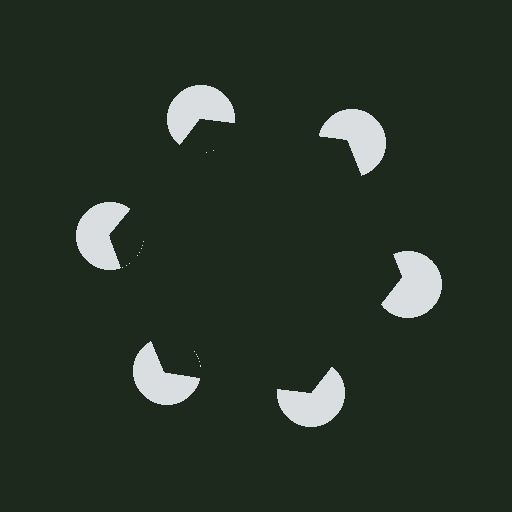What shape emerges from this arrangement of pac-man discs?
An illusory hexagon — its edges are inferred from the aligned wedge cuts in the pac-man discs, not physically drawn.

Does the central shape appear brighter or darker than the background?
It typically appears slightly darker than the background, even though no actual brightness change is drawn.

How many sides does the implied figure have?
6 sides.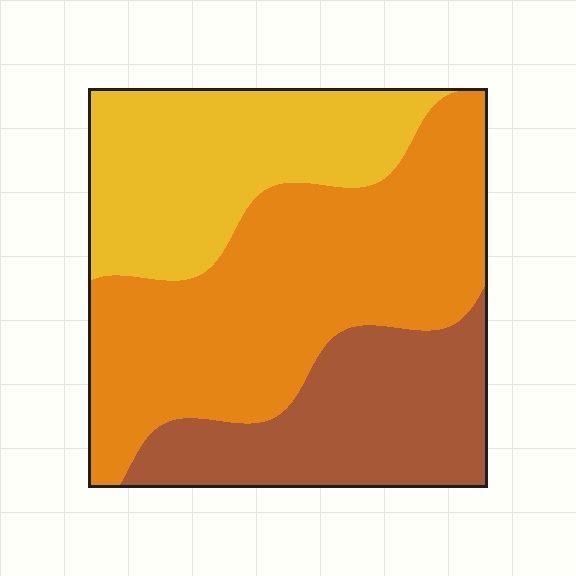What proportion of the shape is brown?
Brown covers around 25% of the shape.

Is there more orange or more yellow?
Orange.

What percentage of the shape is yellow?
Yellow covers around 30% of the shape.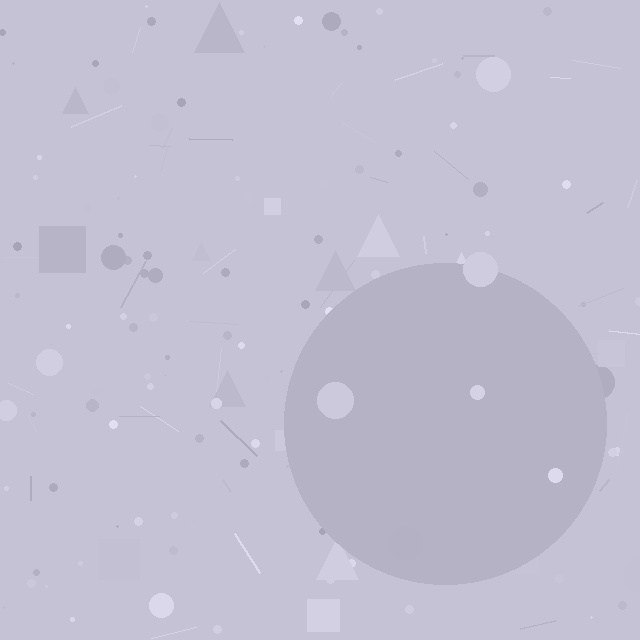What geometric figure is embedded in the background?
A circle is embedded in the background.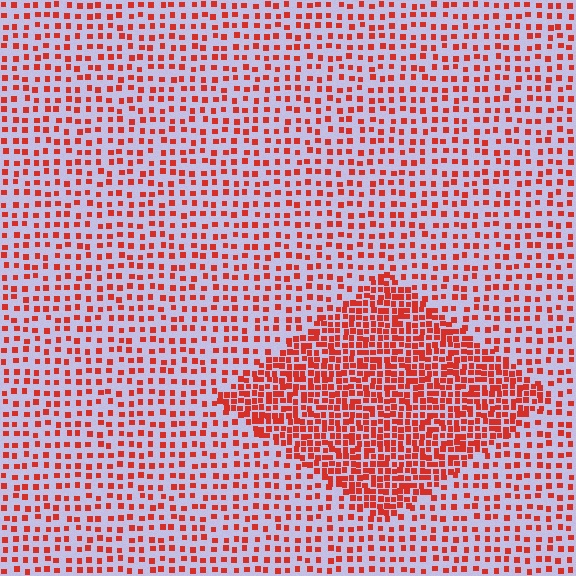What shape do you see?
I see a diamond.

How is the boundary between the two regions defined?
The boundary is defined by a change in element density (approximately 2.2x ratio). All elements are the same color, size, and shape.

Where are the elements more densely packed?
The elements are more densely packed inside the diamond boundary.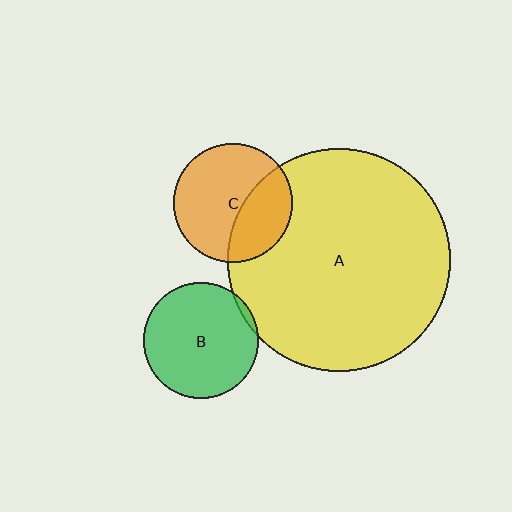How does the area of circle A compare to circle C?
Approximately 3.5 times.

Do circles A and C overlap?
Yes.